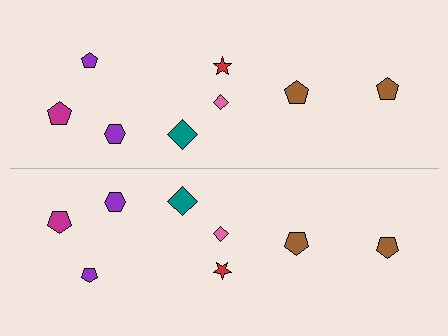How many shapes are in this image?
There are 16 shapes in this image.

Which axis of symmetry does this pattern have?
The pattern has a horizontal axis of symmetry running through the center of the image.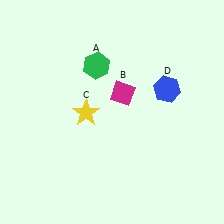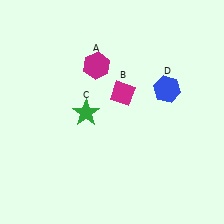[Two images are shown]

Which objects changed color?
A changed from green to magenta. C changed from yellow to green.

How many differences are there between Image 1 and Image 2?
There are 2 differences between the two images.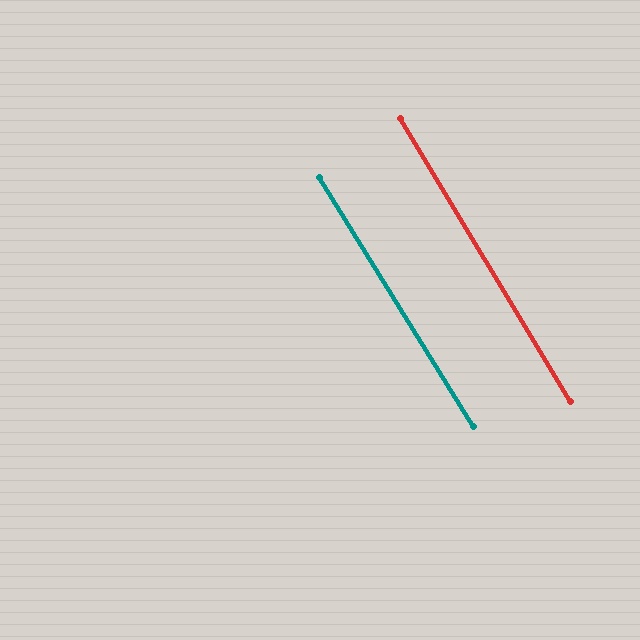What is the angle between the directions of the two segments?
Approximately 1 degree.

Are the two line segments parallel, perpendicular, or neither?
Parallel — their directions differ by only 0.7°.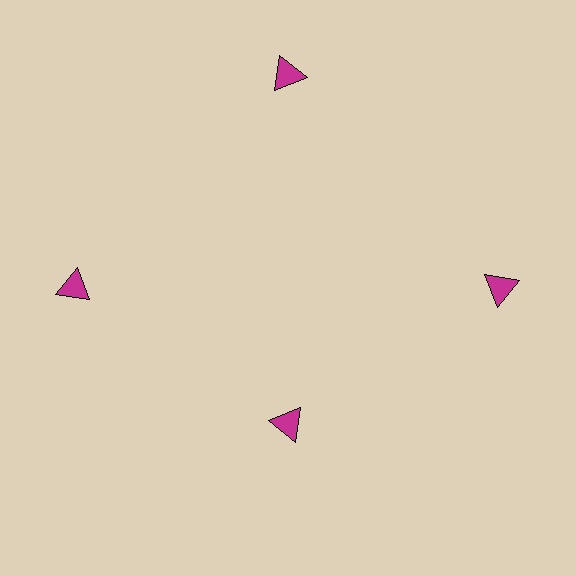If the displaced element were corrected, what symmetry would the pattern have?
It would have 4-fold rotational symmetry — the pattern would map onto itself every 90 degrees.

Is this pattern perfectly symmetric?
No. The 4 magenta triangles are arranged in a ring, but one element near the 6 o'clock position is pulled inward toward the center, breaking the 4-fold rotational symmetry.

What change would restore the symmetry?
The symmetry would be restored by moving it outward, back onto the ring so that all 4 triangles sit at equal angles and equal distance from the center.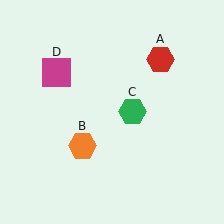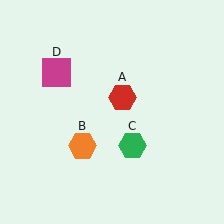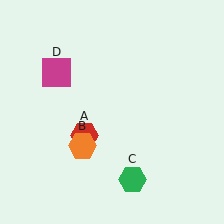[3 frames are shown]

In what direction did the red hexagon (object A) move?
The red hexagon (object A) moved down and to the left.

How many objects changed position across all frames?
2 objects changed position: red hexagon (object A), green hexagon (object C).